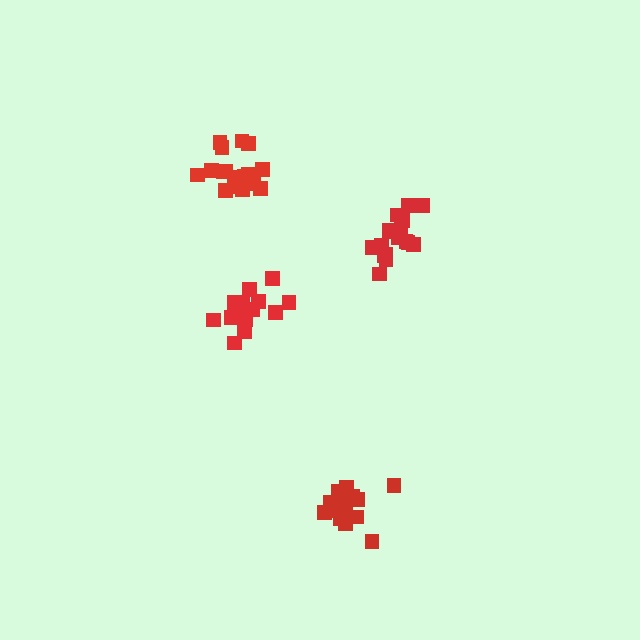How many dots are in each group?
Group 1: 18 dots, Group 2: 17 dots, Group 3: 19 dots, Group 4: 15 dots (69 total).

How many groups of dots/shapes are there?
There are 4 groups.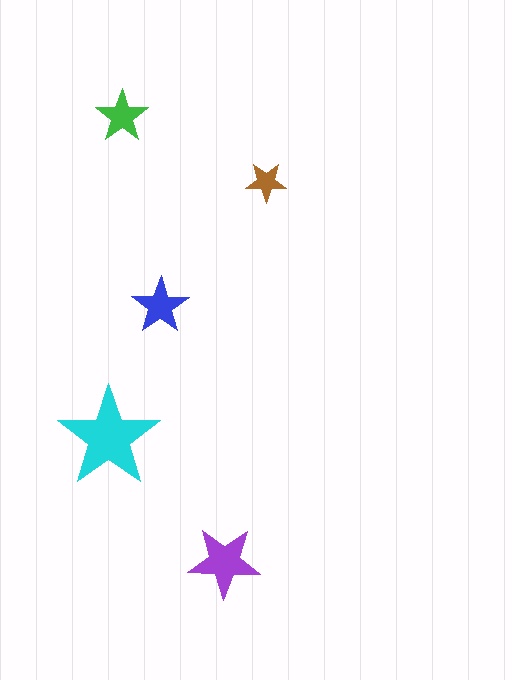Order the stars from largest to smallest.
the cyan one, the purple one, the blue one, the green one, the brown one.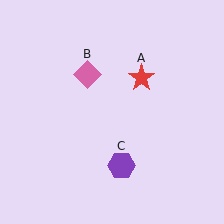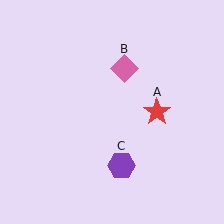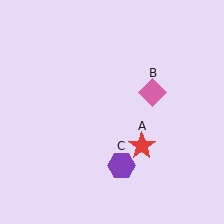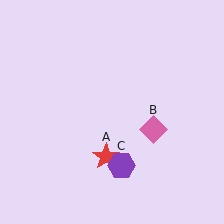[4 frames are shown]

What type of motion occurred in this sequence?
The red star (object A), pink diamond (object B) rotated clockwise around the center of the scene.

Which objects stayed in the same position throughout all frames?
Purple hexagon (object C) remained stationary.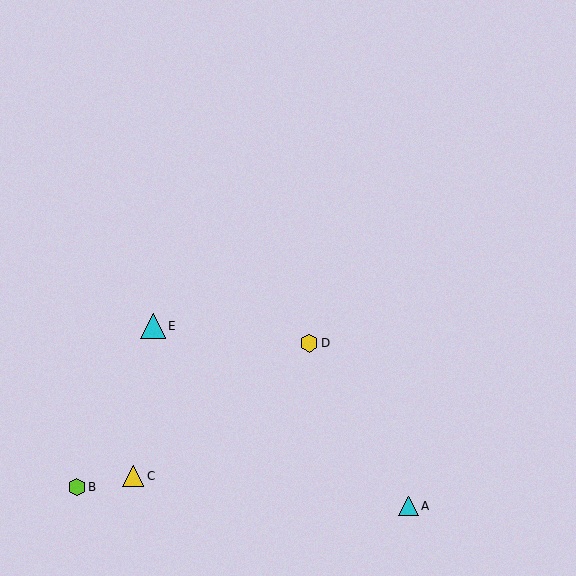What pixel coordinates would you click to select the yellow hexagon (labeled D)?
Click at (309, 343) to select the yellow hexagon D.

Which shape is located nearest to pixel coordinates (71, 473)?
The lime hexagon (labeled B) at (77, 487) is nearest to that location.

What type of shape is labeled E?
Shape E is a cyan triangle.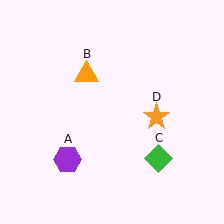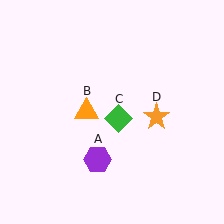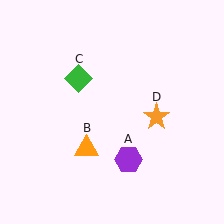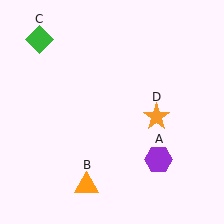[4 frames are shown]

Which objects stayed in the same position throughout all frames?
Orange star (object D) remained stationary.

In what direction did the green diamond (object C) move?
The green diamond (object C) moved up and to the left.